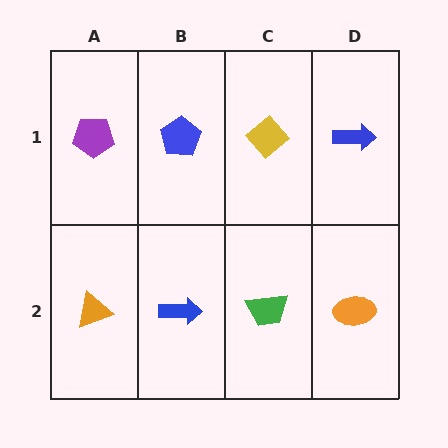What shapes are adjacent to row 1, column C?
A green trapezoid (row 2, column C), a blue pentagon (row 1, column B), a blue arrow (row 1, column D).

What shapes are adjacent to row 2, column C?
A yellow diamond (row 1, column C), a blue arrow (row 2, column B), an orange ellipse (row 2, column D).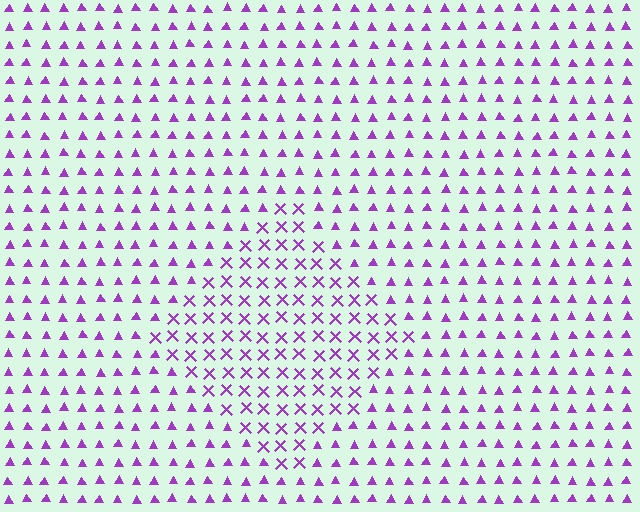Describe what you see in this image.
The image is filled with small purple elements arranged in a uniform grid. A diamond-shaped region contains X marks, while the surrounding area contains triangles. The boundary is defined purely by the change in element shape.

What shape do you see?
I see a diamond.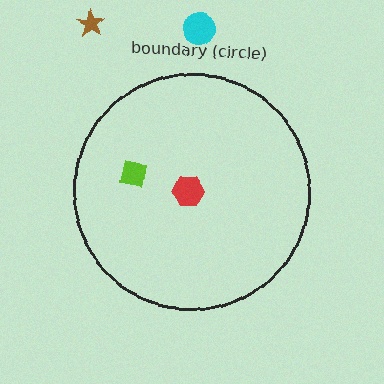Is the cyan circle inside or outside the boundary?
Outside.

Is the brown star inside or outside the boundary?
Outside.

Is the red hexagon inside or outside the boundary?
Inside.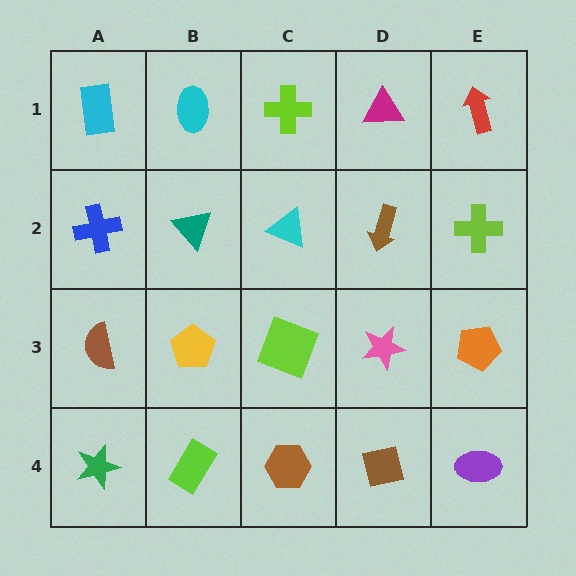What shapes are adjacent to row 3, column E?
A lime cross (row 2, column E), a purple ellipse (row 4, column E), a pink star (row 3, column D).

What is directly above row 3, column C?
A cyan triangle.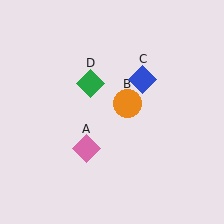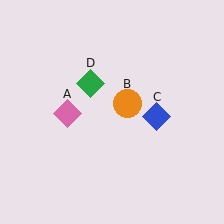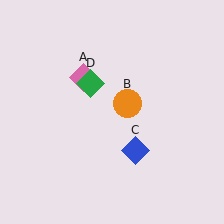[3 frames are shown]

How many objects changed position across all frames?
2 objects changed position: pink diamond (object A), blue diamond (object C).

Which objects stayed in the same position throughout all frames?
Orange circle (object B) and green diamond (object D) remained stationary.